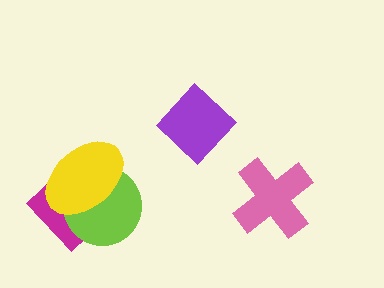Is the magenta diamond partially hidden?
Yes, it is partially covered by another shape.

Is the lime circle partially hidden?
Yes, it is partially covered by another shape.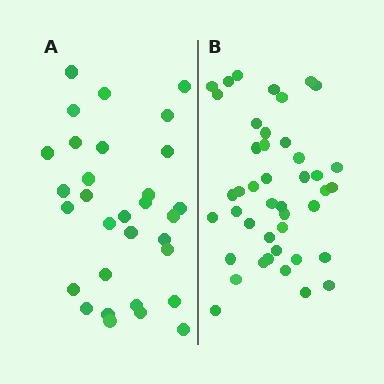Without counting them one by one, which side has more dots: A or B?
Region B (the right region) has more dots.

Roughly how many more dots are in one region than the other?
Region B has roughly 12 or so more dots than region A.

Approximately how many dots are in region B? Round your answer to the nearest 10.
About 40 dots. (The exact count is 43, which rounds to 40.)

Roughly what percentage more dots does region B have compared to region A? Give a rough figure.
About 40% more.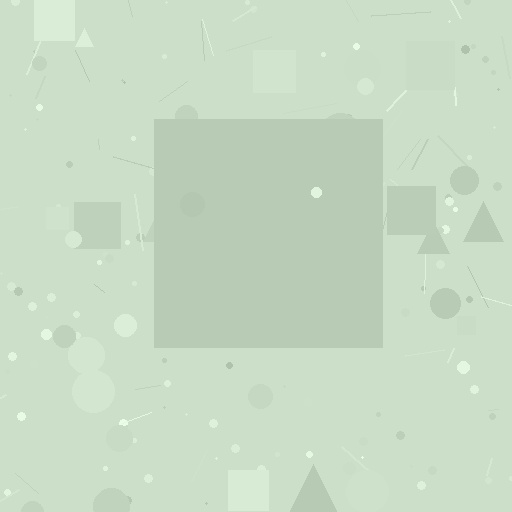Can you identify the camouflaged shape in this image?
The camouflaged shape is a square.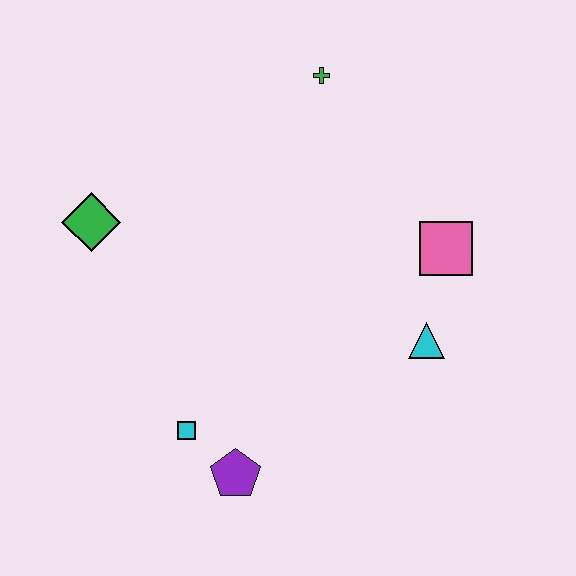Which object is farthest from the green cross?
The purple pentagon is farthest from the green cross.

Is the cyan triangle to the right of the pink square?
No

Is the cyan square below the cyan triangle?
Yes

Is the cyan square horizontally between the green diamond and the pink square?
Yes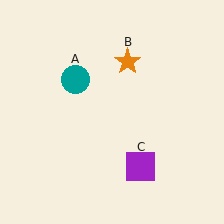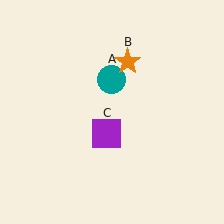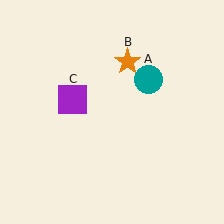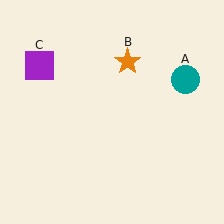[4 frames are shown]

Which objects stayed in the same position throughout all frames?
Orange star (object B) remained stationary.